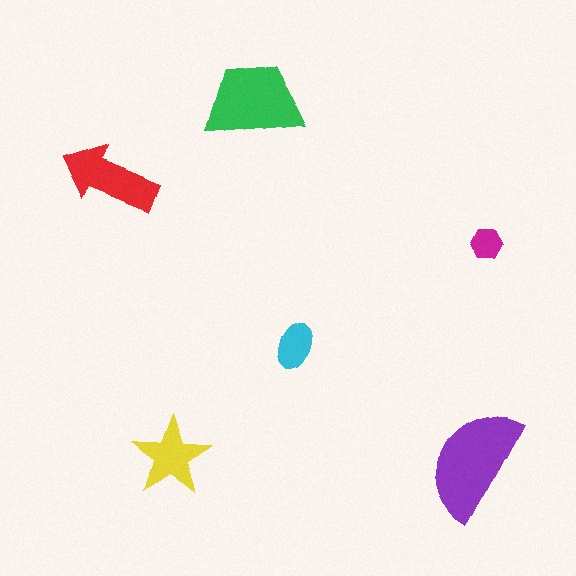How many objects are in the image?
There are 6 objects in the image.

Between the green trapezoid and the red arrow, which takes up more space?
The green trapezoid.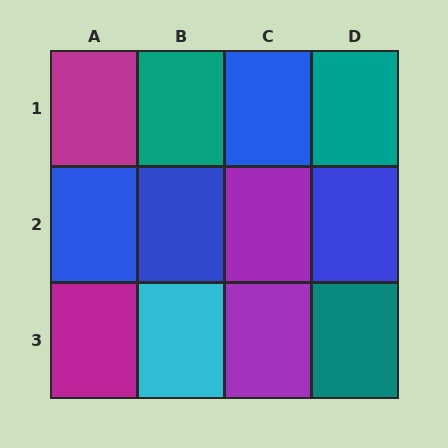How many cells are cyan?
1 cell is cyan.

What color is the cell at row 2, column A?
Blue.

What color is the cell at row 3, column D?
Teal.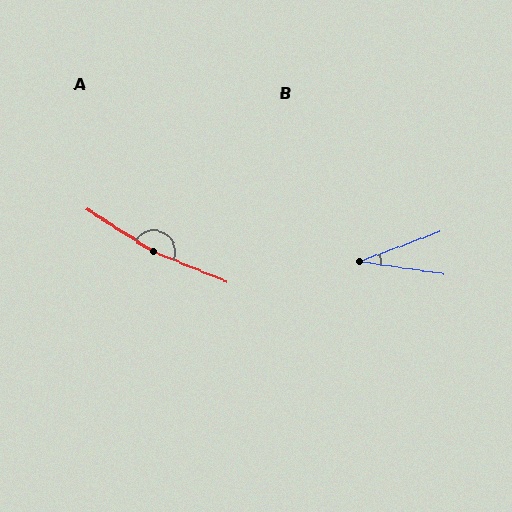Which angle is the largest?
A, at approximately 170 degrees.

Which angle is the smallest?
B, at approximately 29 degrees.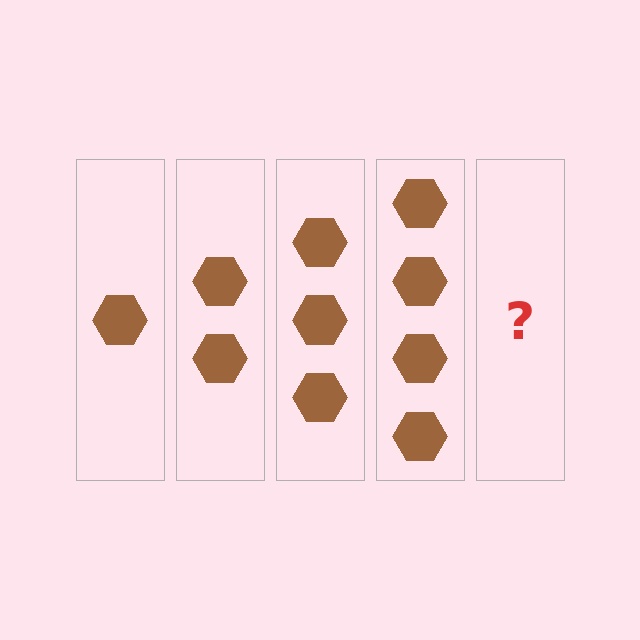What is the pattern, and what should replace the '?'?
The pattern is that each step adds one more hexagon. The '?' should be 5 hexagons.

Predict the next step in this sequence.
The next step is 5 hexagons.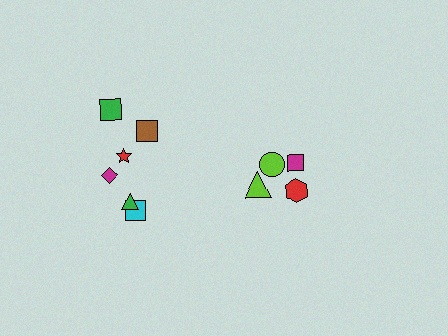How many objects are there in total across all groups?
There are 10 objects.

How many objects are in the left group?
There are 6 objects.